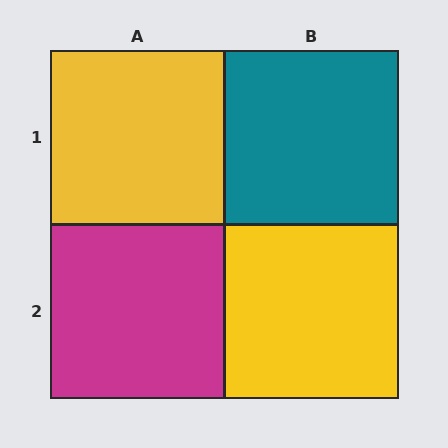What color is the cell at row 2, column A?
Magenta.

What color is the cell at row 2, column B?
Yellow.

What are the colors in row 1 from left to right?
Yellow, teal.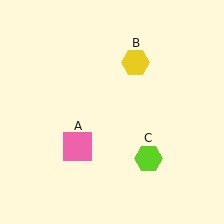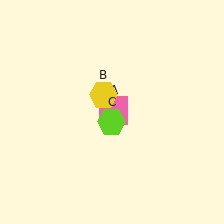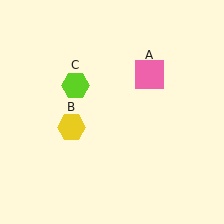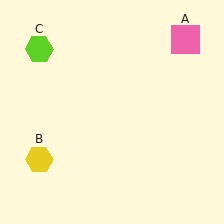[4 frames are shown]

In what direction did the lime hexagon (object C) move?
The lime hexagon (object C) moved up and to the left.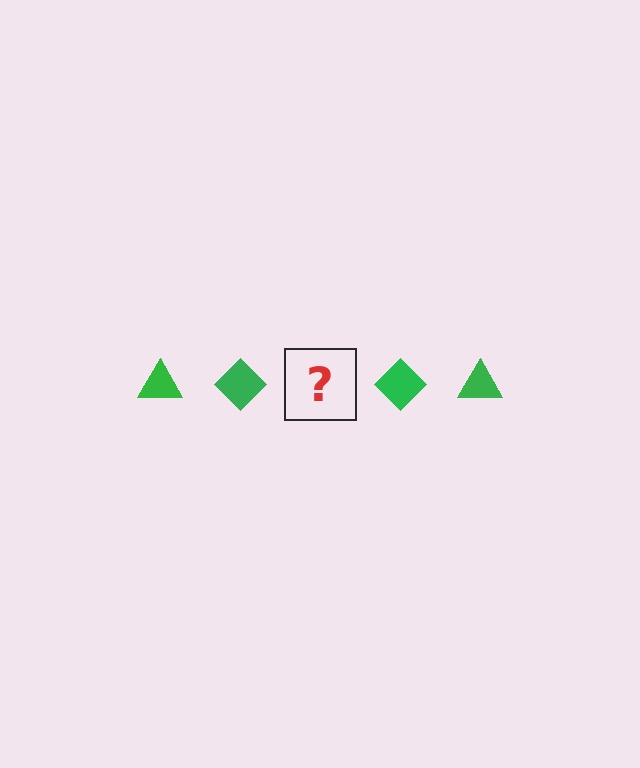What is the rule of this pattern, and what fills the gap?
The rule is that the pattern cycles through triangle, diamond shapes in green. The gap should be filled with a green triangle.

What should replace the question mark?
The question mark should be replaced with a green triangle.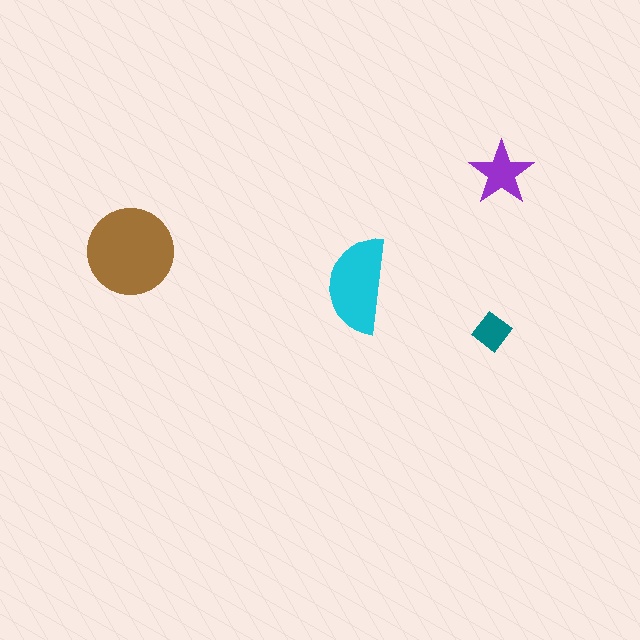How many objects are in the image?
There are 4 objects in the image.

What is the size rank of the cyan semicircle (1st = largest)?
2nd.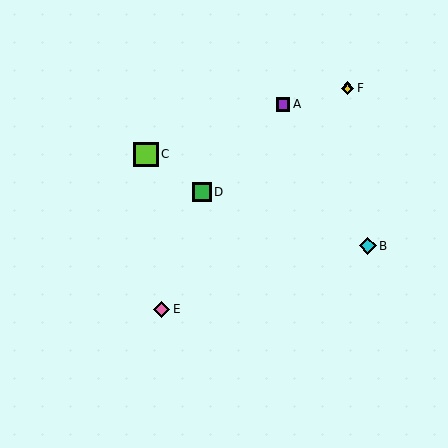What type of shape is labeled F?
Shape F is a yellow diamond.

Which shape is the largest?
The lime square (labeled C) is the largest.